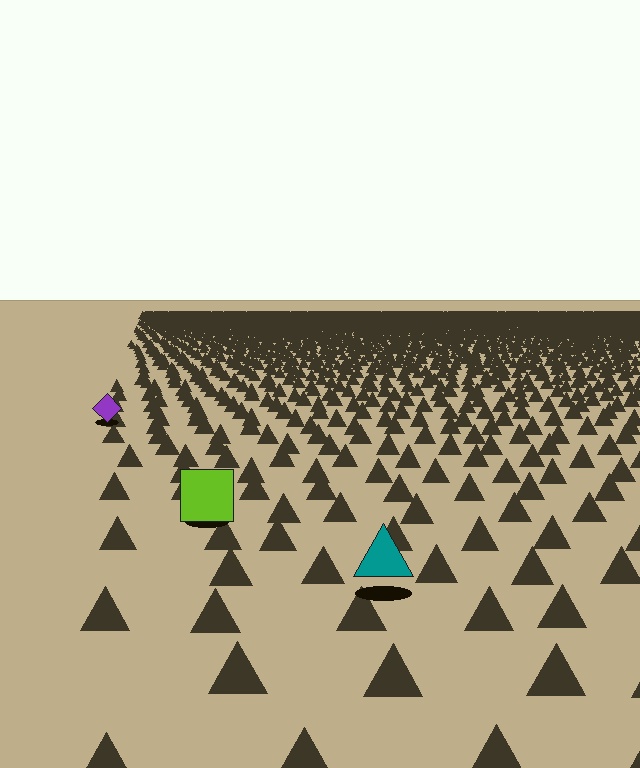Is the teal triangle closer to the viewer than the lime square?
Yes. The teal triangle is closer — you can tell from the texture gradient: the ground texture is coarser near it.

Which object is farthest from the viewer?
The purple diamond is farthest from the viewer. It appears smaller and the ground texture around it is denser.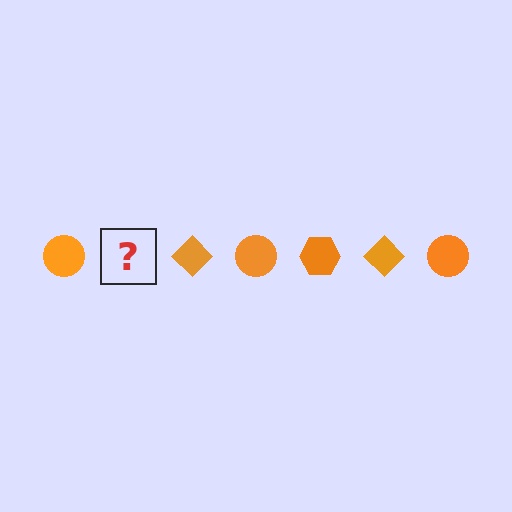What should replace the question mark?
The question mark should be replaced with an orange hexagon.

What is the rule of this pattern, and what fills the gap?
The rule is that the pattern cycles through circle, hexagon, diamond shapes in orange. The gap should be filled with an orange hexagon.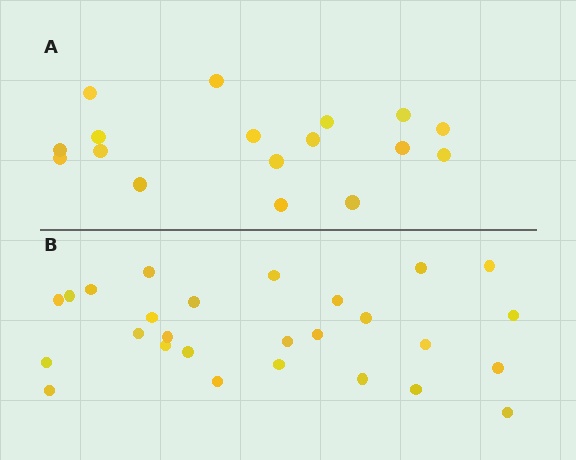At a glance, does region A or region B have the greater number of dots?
Region B (the bottom region) has more dots.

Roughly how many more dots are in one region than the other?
Region B has roughly 10 or so more dots than region A.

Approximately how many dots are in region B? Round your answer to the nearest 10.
About 30 dots. (The exact count is 27, which rounds to 30.)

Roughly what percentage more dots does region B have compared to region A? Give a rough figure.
About 60% more.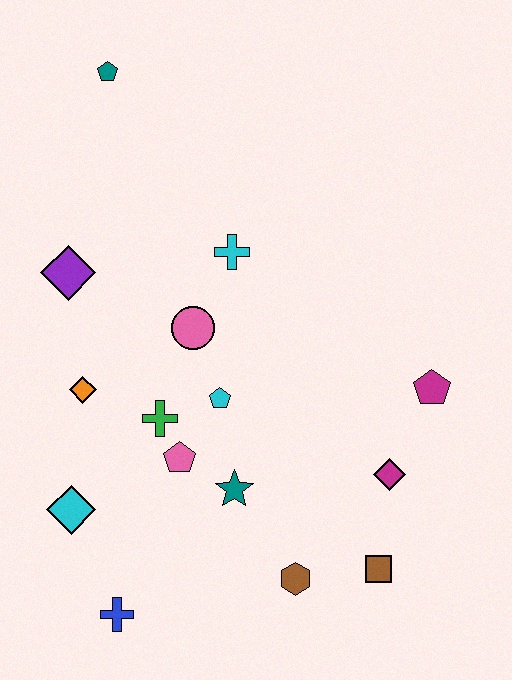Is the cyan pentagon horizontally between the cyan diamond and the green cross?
No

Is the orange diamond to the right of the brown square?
No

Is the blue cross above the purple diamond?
No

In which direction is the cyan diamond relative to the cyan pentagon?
The cyan diamond is to the left of the cyan pentagon.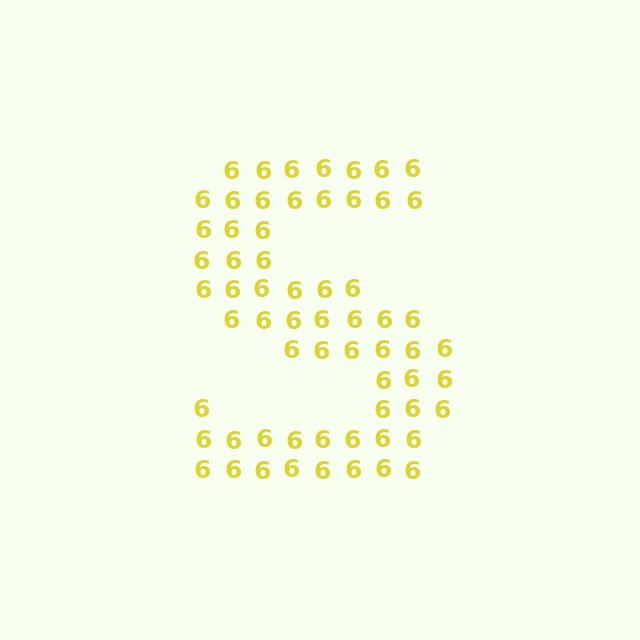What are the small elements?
The small elements are digit 6's.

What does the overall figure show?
The overall figure shows the letter S.